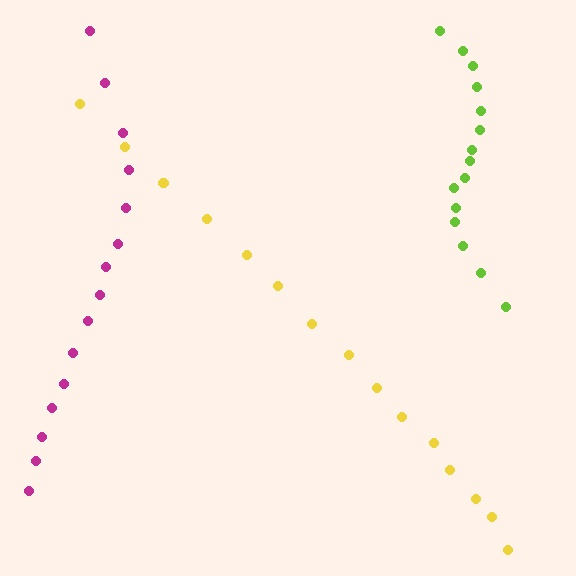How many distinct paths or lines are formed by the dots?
There are 3 distinct paths.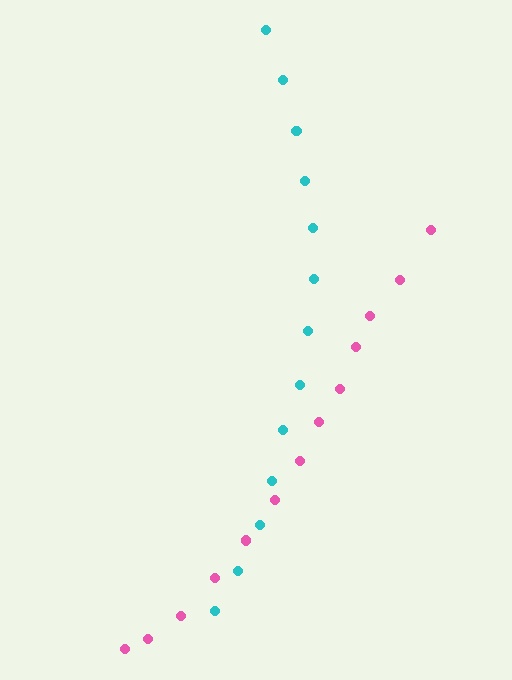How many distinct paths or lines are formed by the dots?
There are 2 distinct paths.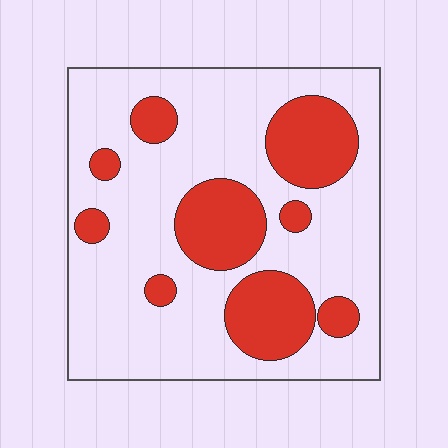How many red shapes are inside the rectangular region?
9.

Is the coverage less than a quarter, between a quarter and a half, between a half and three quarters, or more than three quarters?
Between a quarter and a half.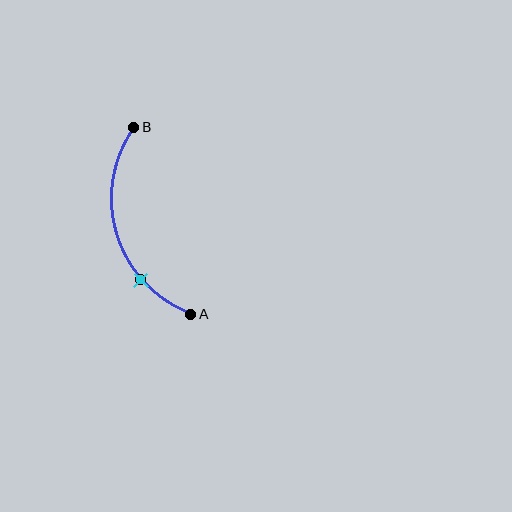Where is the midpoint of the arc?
The arc midpoint is the point on the curve farthest from the straight line joining A and B. It sits to the left of that line.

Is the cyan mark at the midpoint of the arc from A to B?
No. The cyan mark lies on the arc but is closer to endpoint A. The arc midpoint would be at the point on the curve equidistant along the arc from both A and B.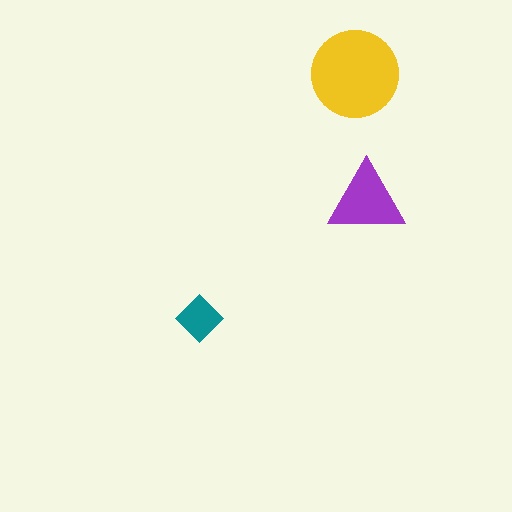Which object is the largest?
The yellow circle.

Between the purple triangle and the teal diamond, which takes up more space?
The purple triangle.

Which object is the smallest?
The teal diamond.